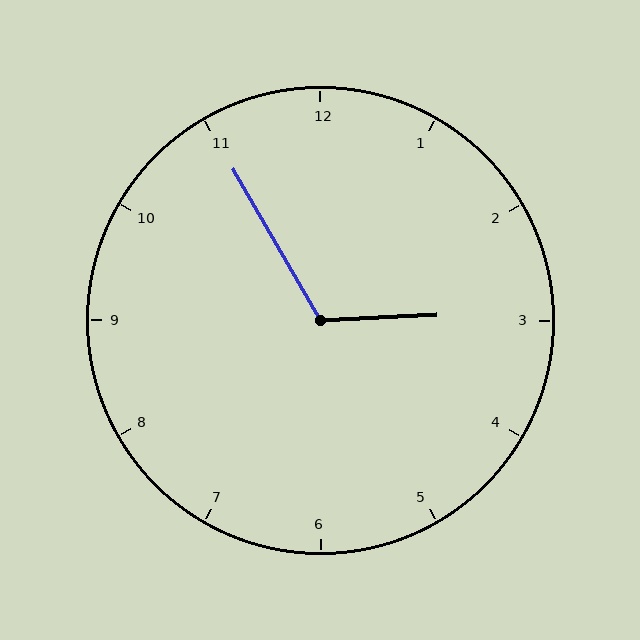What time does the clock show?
2:55.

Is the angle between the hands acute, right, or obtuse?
It is obtuse.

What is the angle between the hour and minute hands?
Approximately 118 degrees.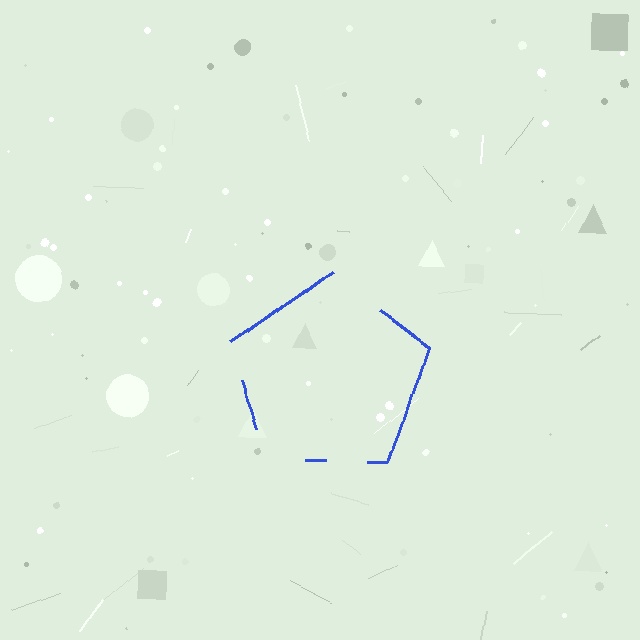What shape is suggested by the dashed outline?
The dashed outline suggests a pentagon.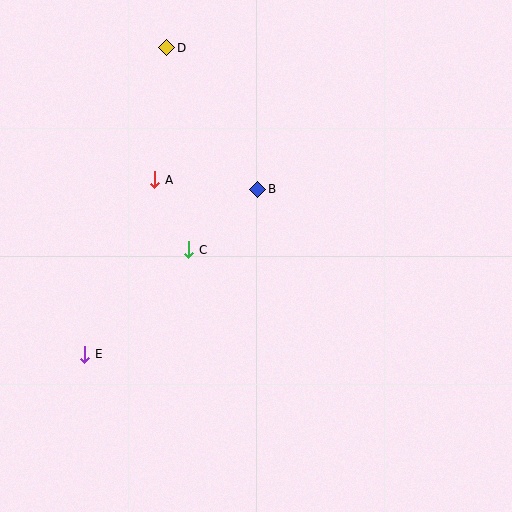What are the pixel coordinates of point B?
Point B is at (257, 189).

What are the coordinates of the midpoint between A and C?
The midpoint between A and C is at (172, 215).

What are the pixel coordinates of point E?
Point E is at (85, 354).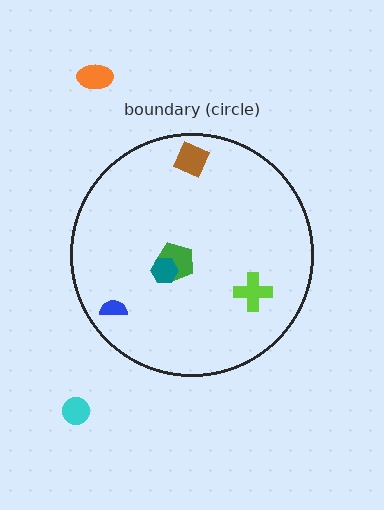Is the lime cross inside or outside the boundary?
Inside.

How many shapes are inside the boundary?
5 inside, 2 outside.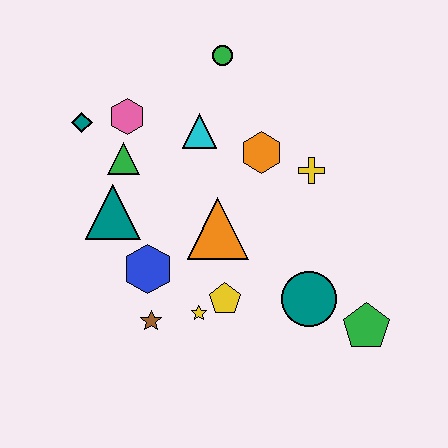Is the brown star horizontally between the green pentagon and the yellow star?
No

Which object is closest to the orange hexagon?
The yellow cross is closest to the orange hexagon.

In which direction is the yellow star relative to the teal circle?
The yellow star is to the left of the teal circle.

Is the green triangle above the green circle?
No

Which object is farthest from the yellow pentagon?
The green circle is farthest from the yellow pentagon.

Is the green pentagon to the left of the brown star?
No